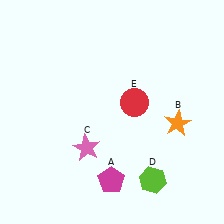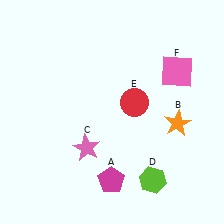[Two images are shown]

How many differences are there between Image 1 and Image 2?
There is 1 difference between the two images.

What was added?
A pink square (F) was added in Image 2.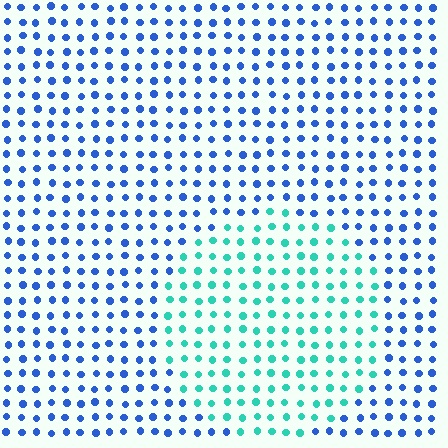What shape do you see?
I see a circle.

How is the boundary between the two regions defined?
The boundary is defined purely by a slight shift in hue (about 53 degrees). Spacing, size, and orientation are identical on both sides.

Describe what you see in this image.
The image is filled with small blue elements in a uniform arrangement. A circle-shaped region is visible where the elements are tinted to a slightly different hue, forming a subtle color boundary.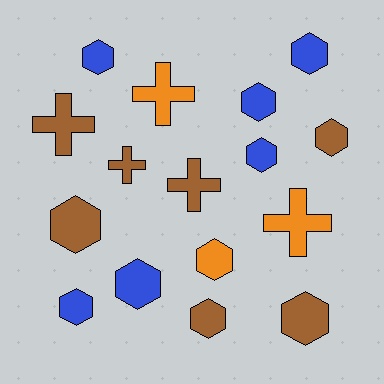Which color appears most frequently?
Brown, with 7 objects.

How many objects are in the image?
There are 16 objects.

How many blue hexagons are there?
There are 6 blue hexagons.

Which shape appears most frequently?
Hexagon, with 11 objects.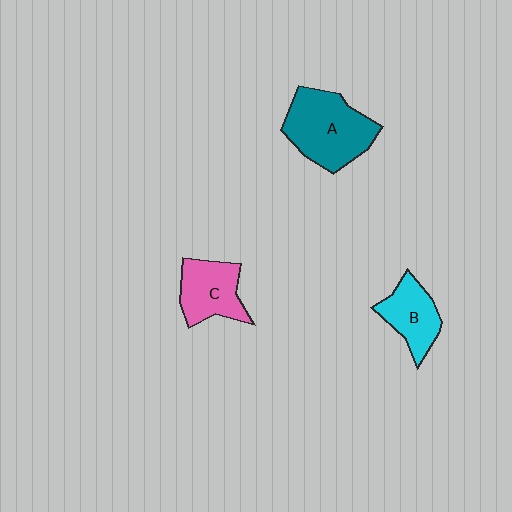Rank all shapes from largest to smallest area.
From largest to smallest: A (teal), C (pink), B (cyan).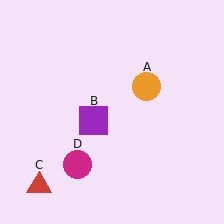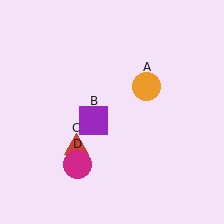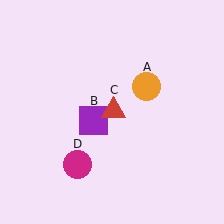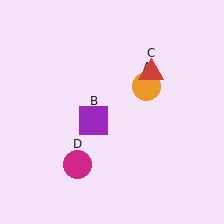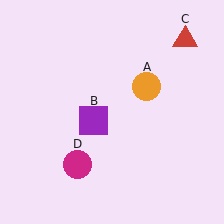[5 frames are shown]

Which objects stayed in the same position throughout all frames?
Orange circle (object A) and purple square (object B) and magenta circle (object D) remained stationary.